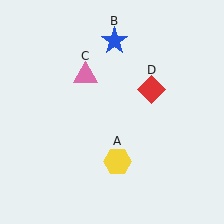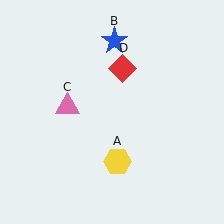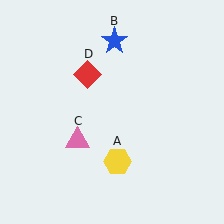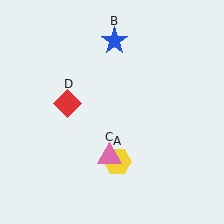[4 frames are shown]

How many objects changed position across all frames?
2 objects changed position: pink triangle (object C), red diamond (object D).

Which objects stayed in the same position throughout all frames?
Yellow hexagon (object A) and blue star (object B) remained stationary.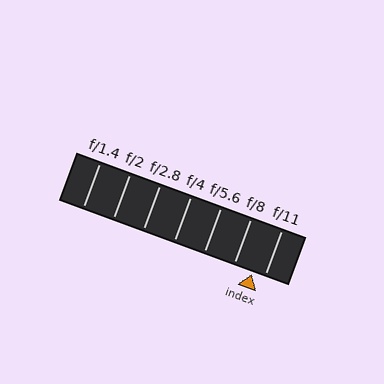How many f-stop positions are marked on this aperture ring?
There are 7 f-stop positions marked.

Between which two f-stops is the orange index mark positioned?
The index mark is between f/8 and f/11.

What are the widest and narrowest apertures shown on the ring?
The widest aperture shown is f/1.4 and the narrowest is f/11.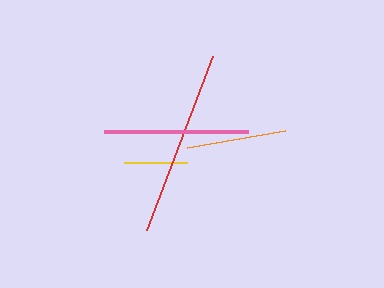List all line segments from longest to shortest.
From longest to shortest: red, pink, orange, yellow.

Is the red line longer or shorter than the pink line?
The red line is longer than the pink line.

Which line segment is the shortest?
The yellow line is the shortest at approximately 62 pixels.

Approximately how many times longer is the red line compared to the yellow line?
The red line is approximately 3.0 times the length of the yellow line.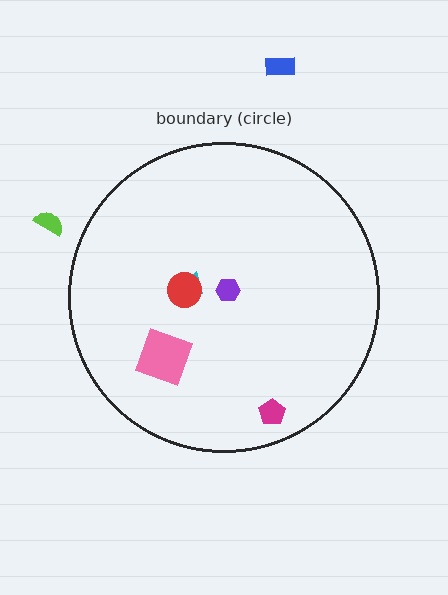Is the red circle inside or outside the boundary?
Inside.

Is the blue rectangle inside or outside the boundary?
Outside.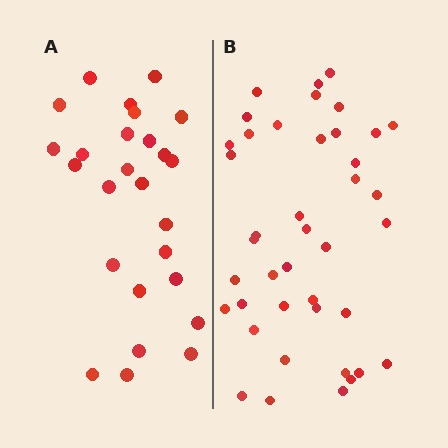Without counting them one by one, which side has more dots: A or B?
Region B (the right region) has more dots.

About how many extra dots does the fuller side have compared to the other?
Region B has approximately 15 more dots than region A.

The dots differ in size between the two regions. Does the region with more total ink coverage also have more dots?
No. Region A has more total ink coverage because its dots are larger, but region B actually contains more individual dots. Total area can be misleading — the number of items is what matters here.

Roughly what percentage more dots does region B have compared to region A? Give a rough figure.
About 60% more.